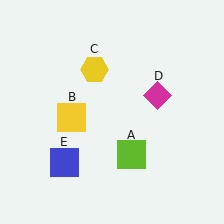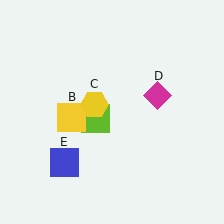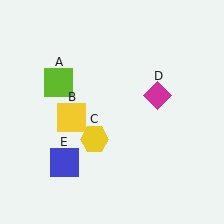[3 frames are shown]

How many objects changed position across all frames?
2 objects changed position: lime square (object A), yellow hexagon (object C).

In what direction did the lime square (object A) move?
The lime square (object A) moved up and to the left.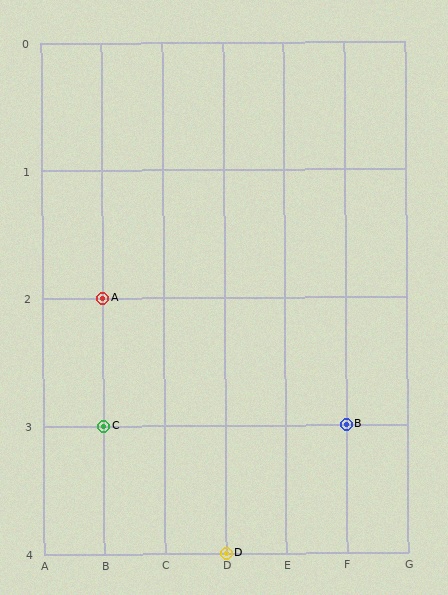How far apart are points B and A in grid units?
Points B and A are 4 columns and 1 row apart (about 4.1 grid units diagonally).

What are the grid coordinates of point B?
Point B is at grid coordinates (F, 3).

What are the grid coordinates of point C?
Point C is at grid coordinates (B, 3).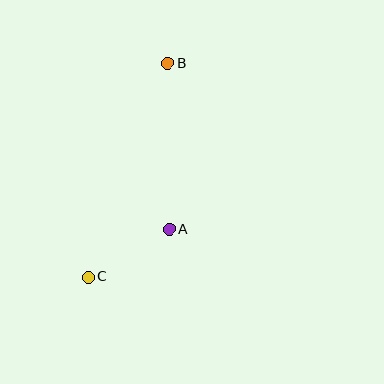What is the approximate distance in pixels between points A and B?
The distance between A and B is approximately 166 pixels.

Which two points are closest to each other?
Points A and C are closest to each other.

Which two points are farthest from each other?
Points B and C are farthest from each other.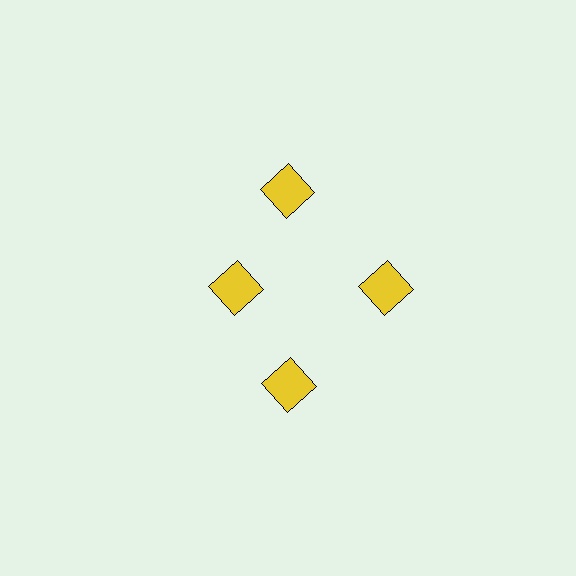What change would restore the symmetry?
The symmetry would be restored by moving it outward, back onto the ring so that all 4 squares sit at equal angles and equal distance from the center.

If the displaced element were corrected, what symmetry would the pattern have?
It would have 4-fold rotational symmetry — the pattern would map onto itself every 90 degrees.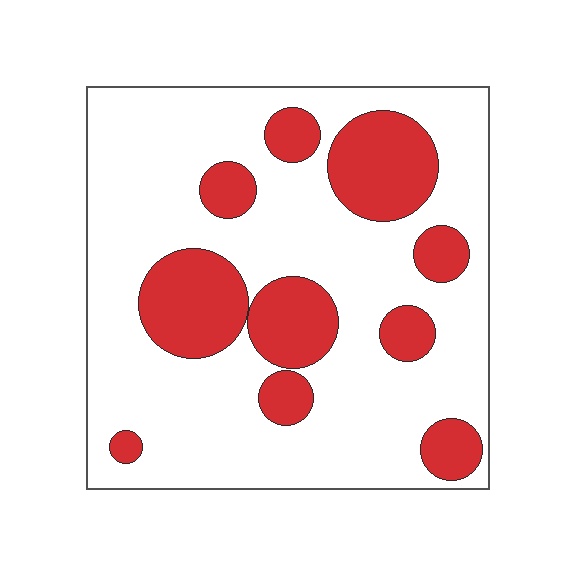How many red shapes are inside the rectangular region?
10.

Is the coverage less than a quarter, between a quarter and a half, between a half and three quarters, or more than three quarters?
Between a quarter and a half.